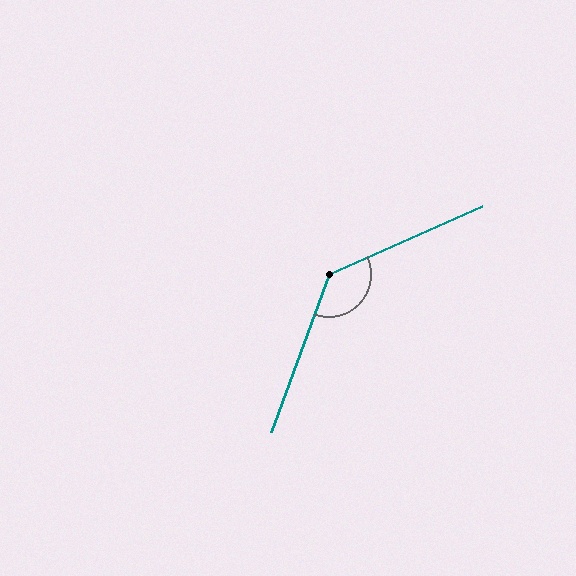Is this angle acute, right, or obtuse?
It is obtuse.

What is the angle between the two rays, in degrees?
Approximately 134 degrees.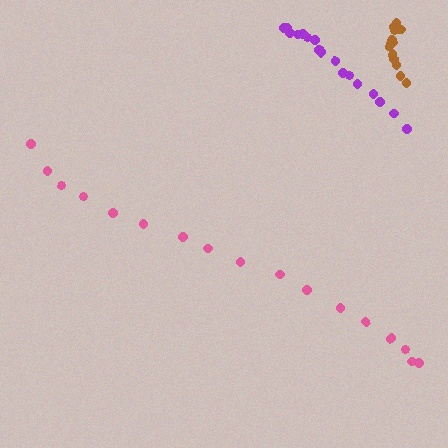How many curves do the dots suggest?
There are 3 distinct paths.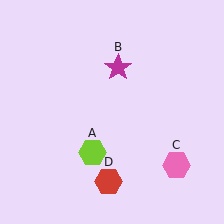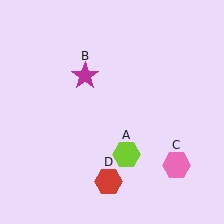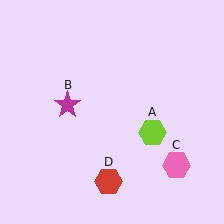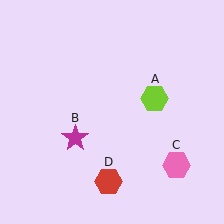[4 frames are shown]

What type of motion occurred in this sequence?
The lime hexagon (object A), magenta star (object B) rotated counterclockwise around the center of the scene.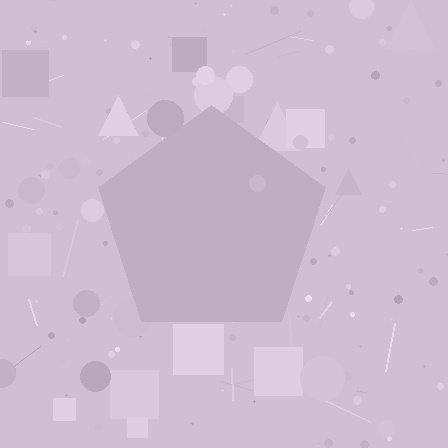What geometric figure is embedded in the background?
A pentagon is embedded in the background.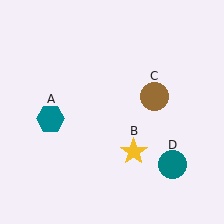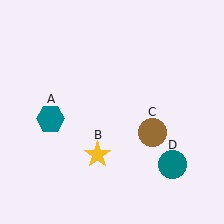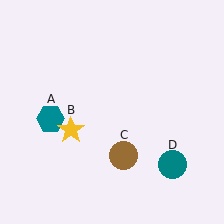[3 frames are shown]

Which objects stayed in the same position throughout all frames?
Teal hexagon (object A) and teal circle (object D) remained stationary.